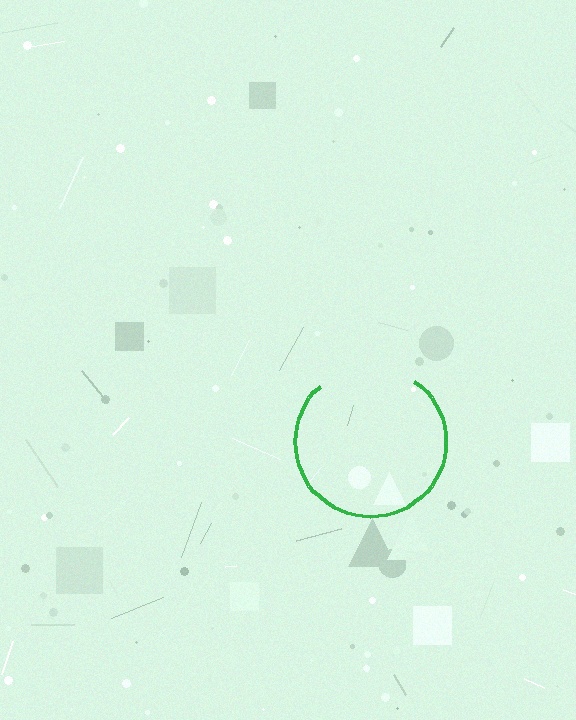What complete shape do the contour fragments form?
The contour fragments form a circle.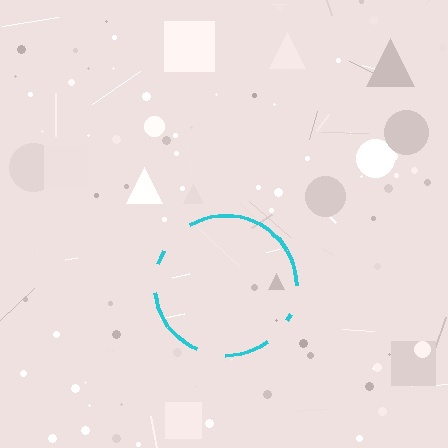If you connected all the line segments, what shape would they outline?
They would outline a circle.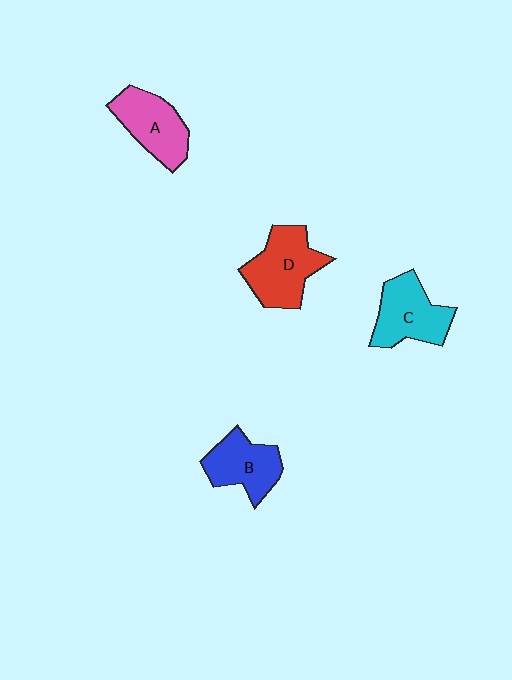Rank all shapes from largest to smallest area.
From largest to smallest: D (red), C (cyan), A (pink), B (blue).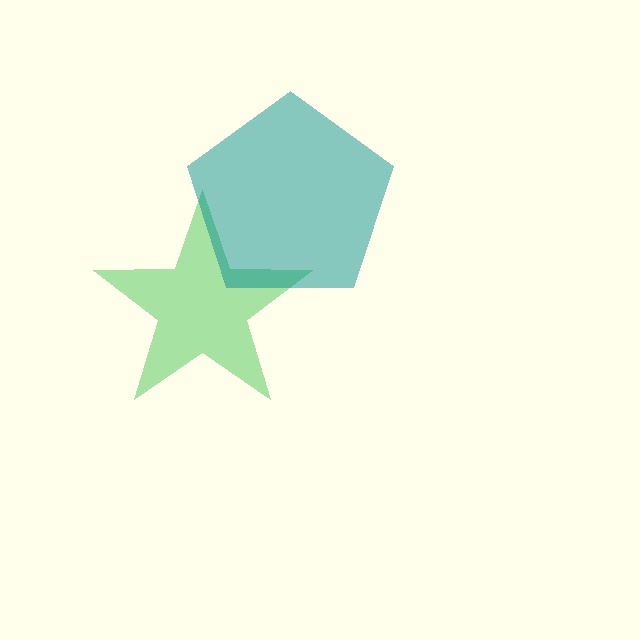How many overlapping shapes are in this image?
There are 2 overlapping shapes in the image.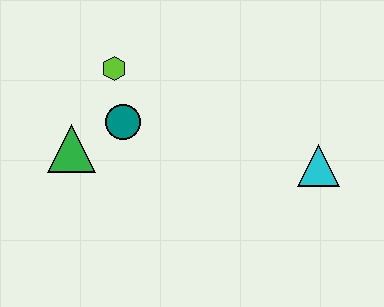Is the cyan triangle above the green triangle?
No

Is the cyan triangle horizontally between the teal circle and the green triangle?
No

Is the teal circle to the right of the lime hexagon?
Yes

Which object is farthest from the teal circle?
The cyan triangle is farthest from the teal circle.